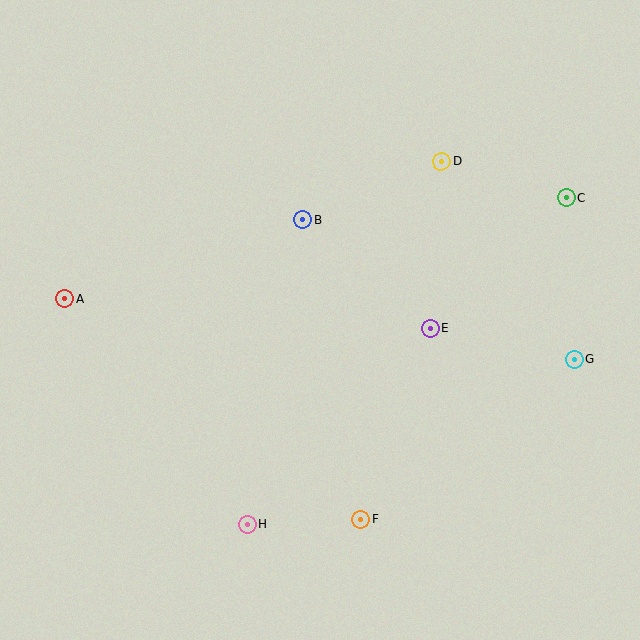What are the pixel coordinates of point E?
Point E is at (430, 329).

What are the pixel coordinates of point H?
Point H is at (248, 524).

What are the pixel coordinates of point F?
Point F is at (361, 519).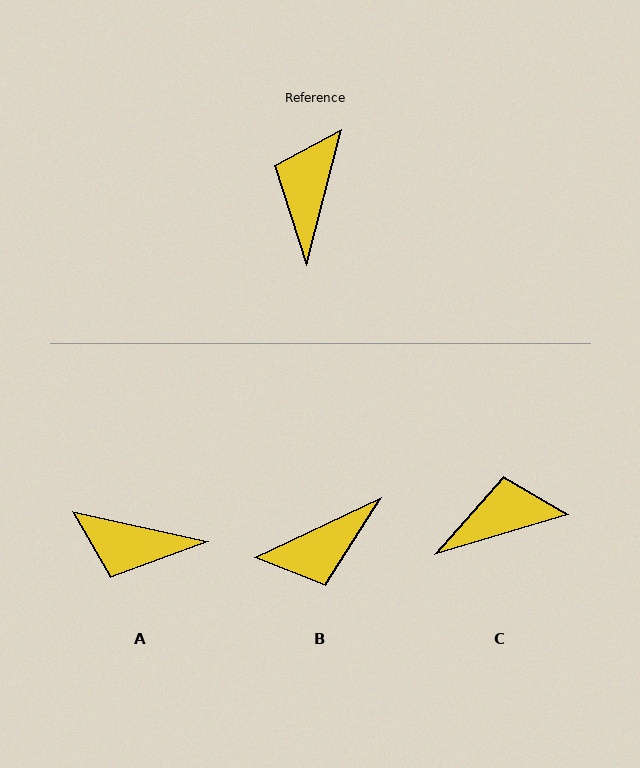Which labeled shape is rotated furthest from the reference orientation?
B, about 130 degrees away.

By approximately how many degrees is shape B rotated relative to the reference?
Approximately 130 degrees counter-clockwise.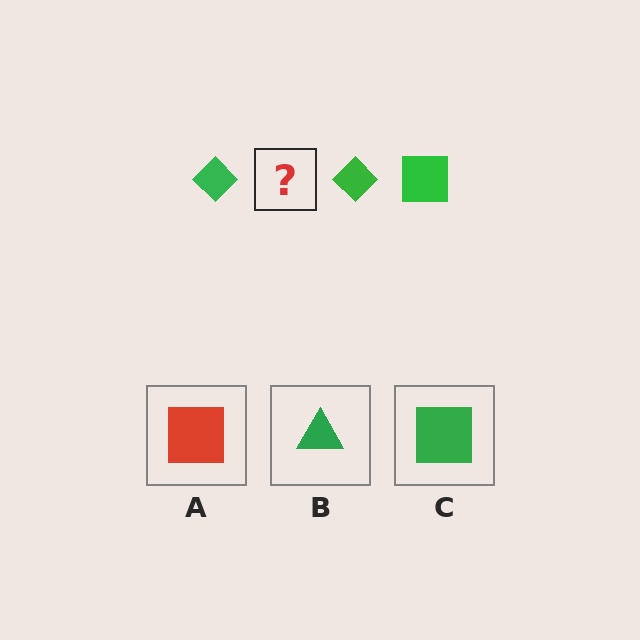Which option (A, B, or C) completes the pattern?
C.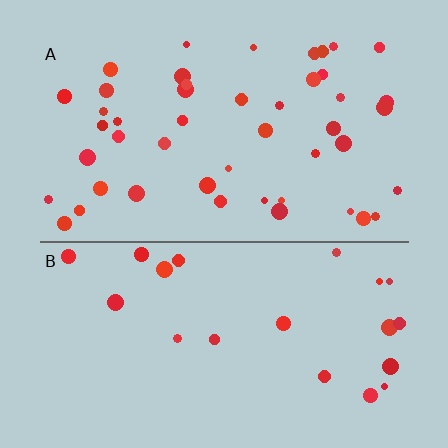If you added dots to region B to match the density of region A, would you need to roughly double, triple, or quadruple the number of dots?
Approximately double.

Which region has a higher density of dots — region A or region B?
A (the top).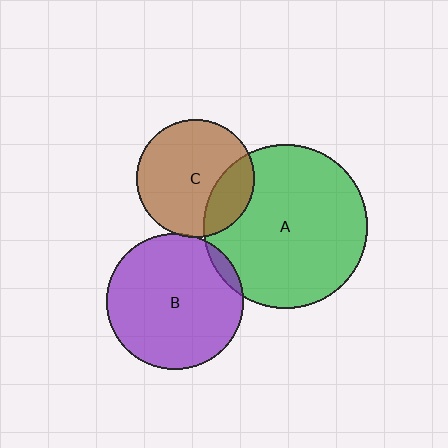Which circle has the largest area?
Circle A (green).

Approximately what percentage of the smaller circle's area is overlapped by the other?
Approximately 5%.